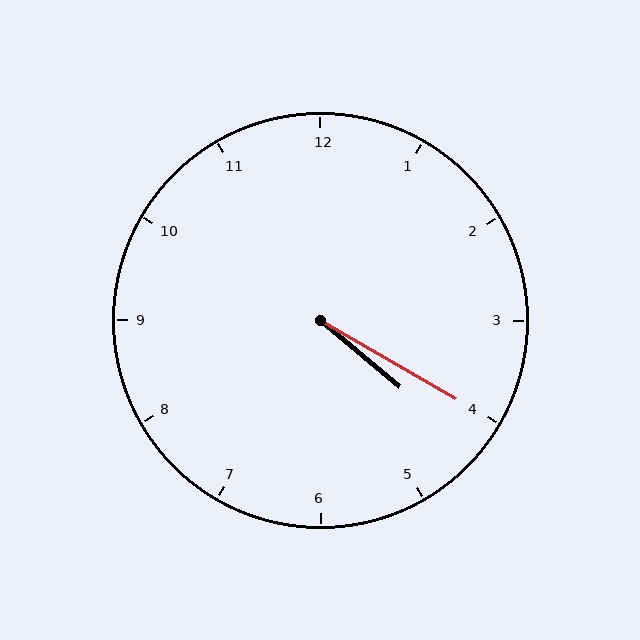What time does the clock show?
4:20.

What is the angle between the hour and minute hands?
Approximately 10 degrees.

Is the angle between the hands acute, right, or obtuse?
It is acute.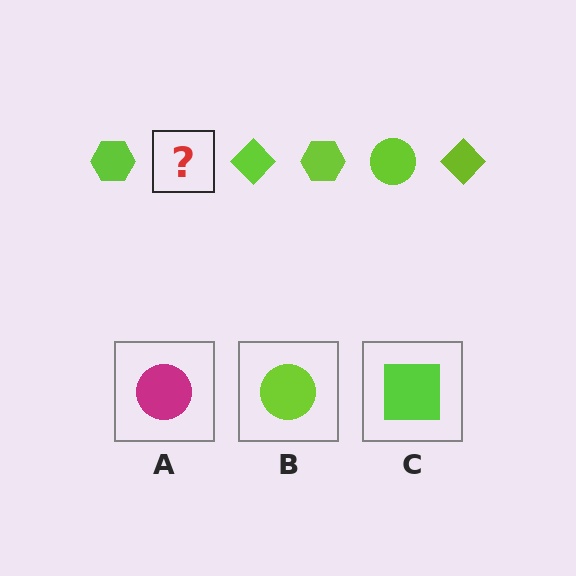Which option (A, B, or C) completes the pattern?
B.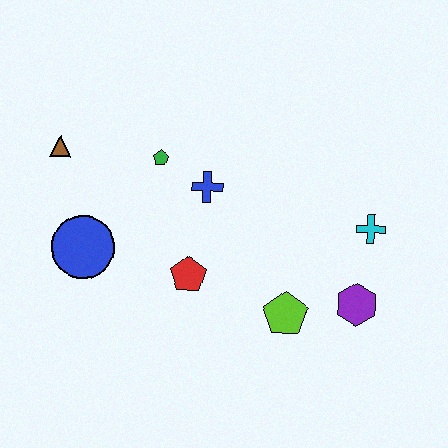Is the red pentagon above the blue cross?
No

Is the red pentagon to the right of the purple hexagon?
No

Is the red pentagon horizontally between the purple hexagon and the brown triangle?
Yes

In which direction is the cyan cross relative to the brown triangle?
The cyan cross is to the right of the brown triangle.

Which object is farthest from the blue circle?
The cyan cross is farthest from the blue circle.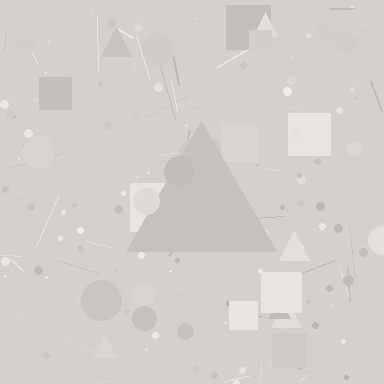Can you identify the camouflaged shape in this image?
The camouflaged shape is a triangle.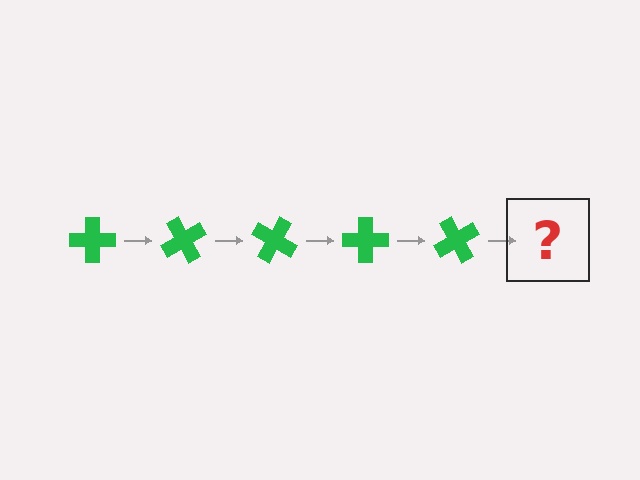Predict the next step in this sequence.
The next step is a green cross rotated 300 degrees.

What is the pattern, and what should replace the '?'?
The pattern is that the cross rotates 60 degrees each step. The '?' should be a green cross rotated 300 degrees.